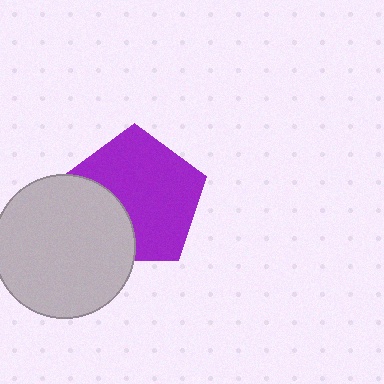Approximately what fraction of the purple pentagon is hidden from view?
Roughly 30% of the purple pentagon is hidden behind the light gray circle.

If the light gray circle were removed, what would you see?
You would see the complete purple pentagon.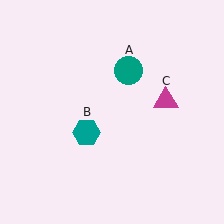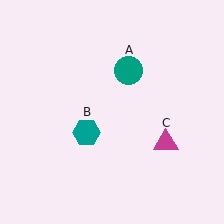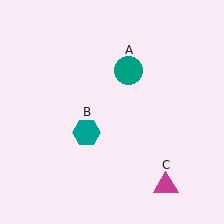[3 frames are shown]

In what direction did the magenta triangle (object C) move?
The magenta triangle (object C) moved down.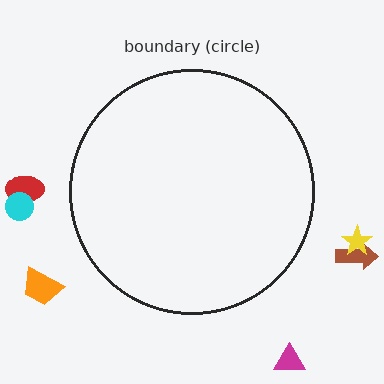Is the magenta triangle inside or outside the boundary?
Outside.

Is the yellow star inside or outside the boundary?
Outside.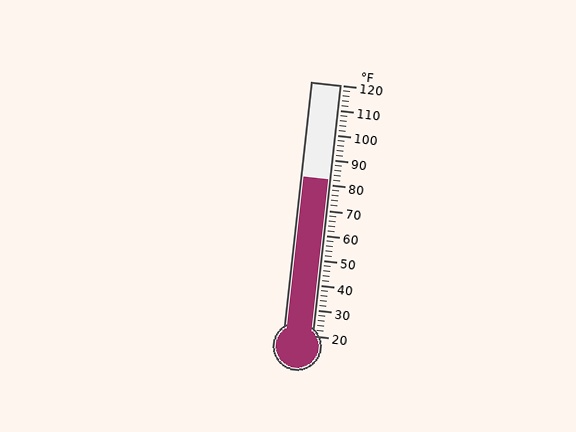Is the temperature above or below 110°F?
The temperature is below 110°F.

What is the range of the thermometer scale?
The thermometer scale ranges from 20°F to 120°F.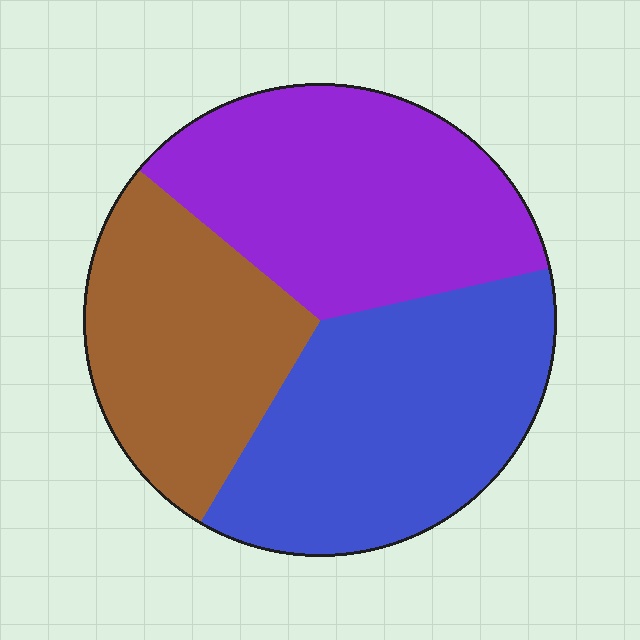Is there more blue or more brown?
Blue.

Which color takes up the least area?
Brown, at roughly 30%.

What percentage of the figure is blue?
Blue takes up about three eighths (3/8) of the figure.